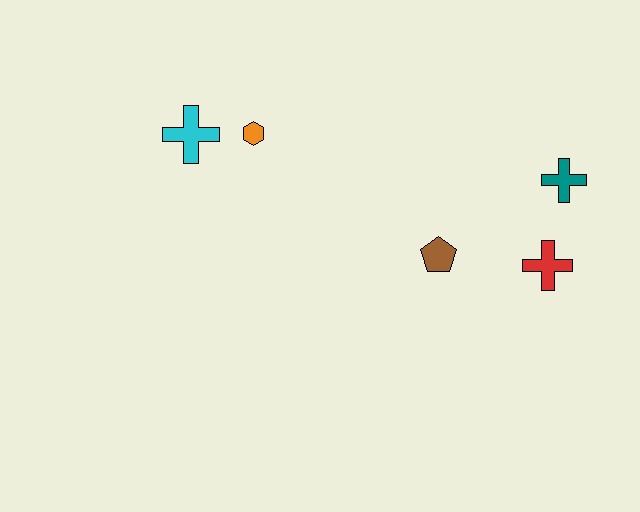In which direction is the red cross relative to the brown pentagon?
The red cross is to the right of the brown pentagon.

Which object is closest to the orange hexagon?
The cyan cross is closest to the orange hexagon.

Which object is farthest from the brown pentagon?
The cyan cross is farthest from the brown pentagon.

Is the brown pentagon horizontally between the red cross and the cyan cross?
Yes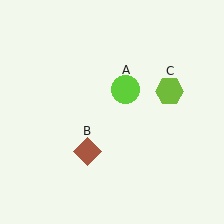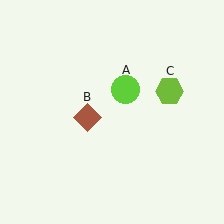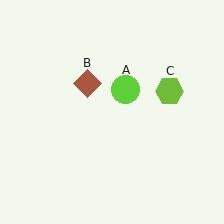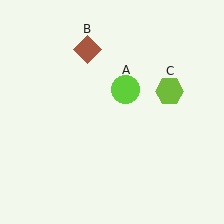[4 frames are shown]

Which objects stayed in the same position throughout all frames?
Lime circle (object A) and lime hexagon (object C) remained stationary.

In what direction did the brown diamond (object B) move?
The brown diamond (object B) moved up.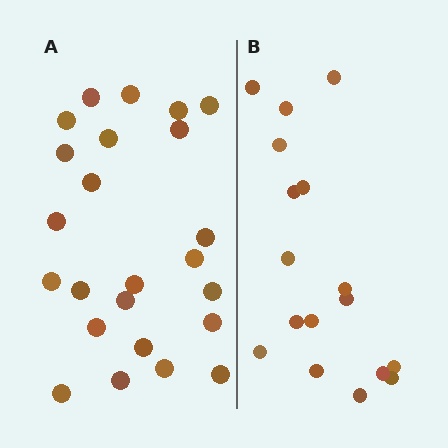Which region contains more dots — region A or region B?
Region A (the left region) has more dots.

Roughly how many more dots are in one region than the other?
Region A has roughly 8 or so more dots than region B.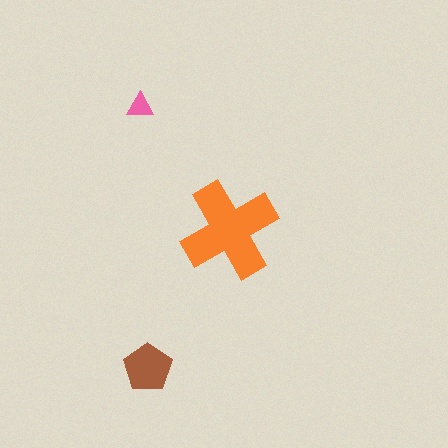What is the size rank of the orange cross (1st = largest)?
1st.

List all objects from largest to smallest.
The orange cross, the brown pentagon, the pink triangle.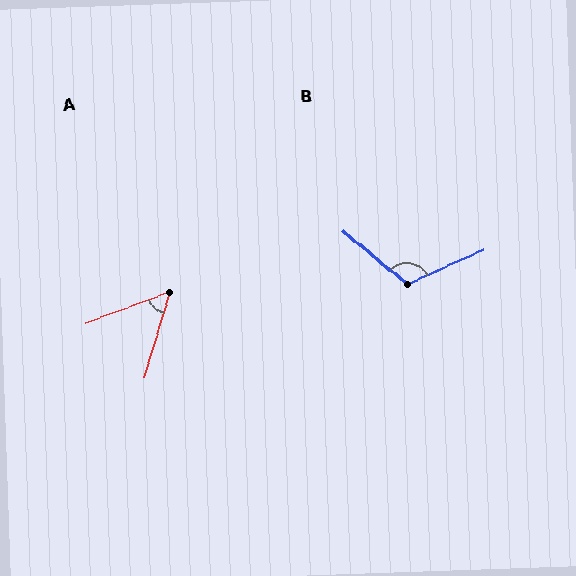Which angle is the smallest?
A, at approximately 52 degrees.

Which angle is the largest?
B, at approximately 117 degrees.